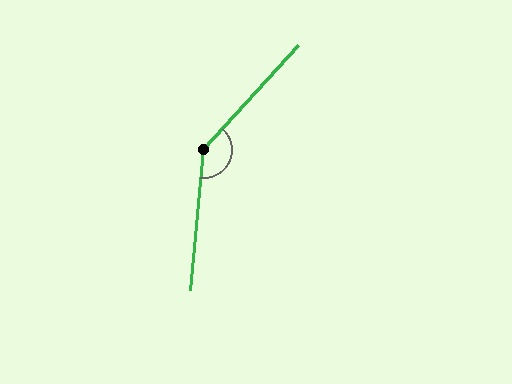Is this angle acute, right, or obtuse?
It is obtuse.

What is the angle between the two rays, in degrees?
Approximately 143 degrees.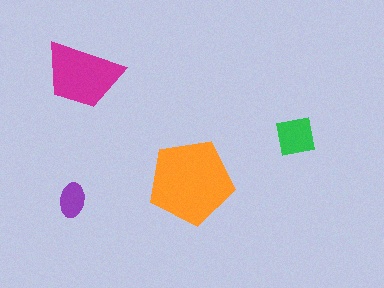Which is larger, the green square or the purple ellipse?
The green square.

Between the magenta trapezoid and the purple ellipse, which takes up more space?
The magenta trapezoid.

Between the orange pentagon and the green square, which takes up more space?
The orange pentagon.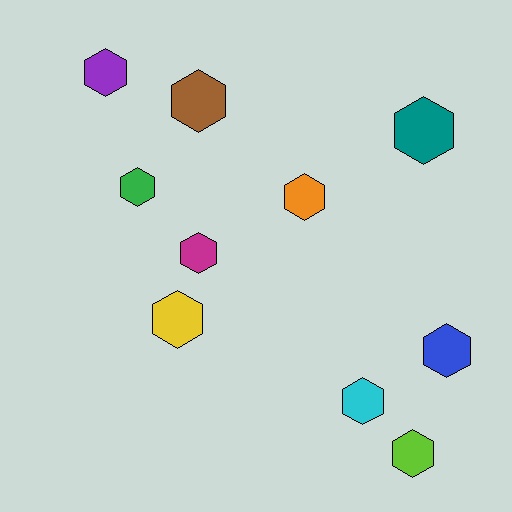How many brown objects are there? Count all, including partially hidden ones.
There is 1 brown object.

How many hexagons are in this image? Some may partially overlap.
There are 10 hexagons.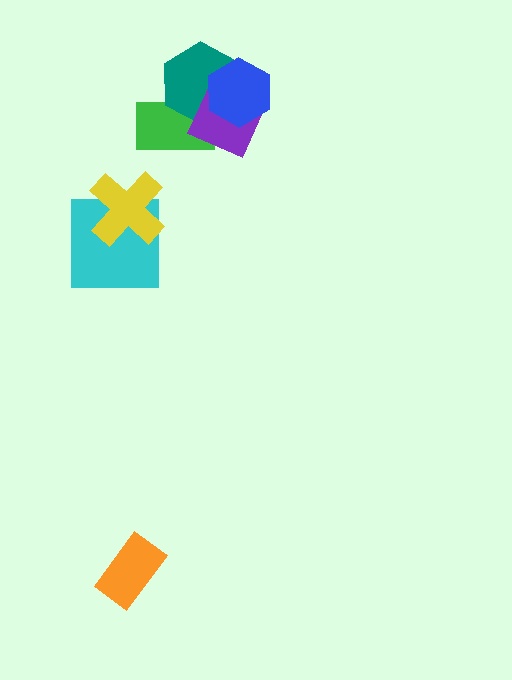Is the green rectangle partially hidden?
Yes, it is partially covered by another shape.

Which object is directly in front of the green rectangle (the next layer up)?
The teal hexagon is directly in front of the green rectangle.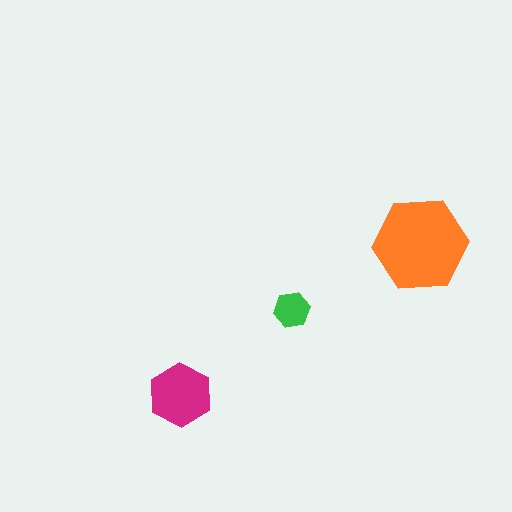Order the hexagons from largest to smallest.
the orange one, the magenta one, the green one.